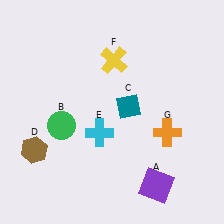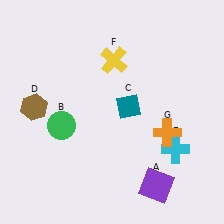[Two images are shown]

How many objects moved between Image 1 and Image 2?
2 objects moved between the two images.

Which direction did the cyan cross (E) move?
The cyan cross (E) moved right.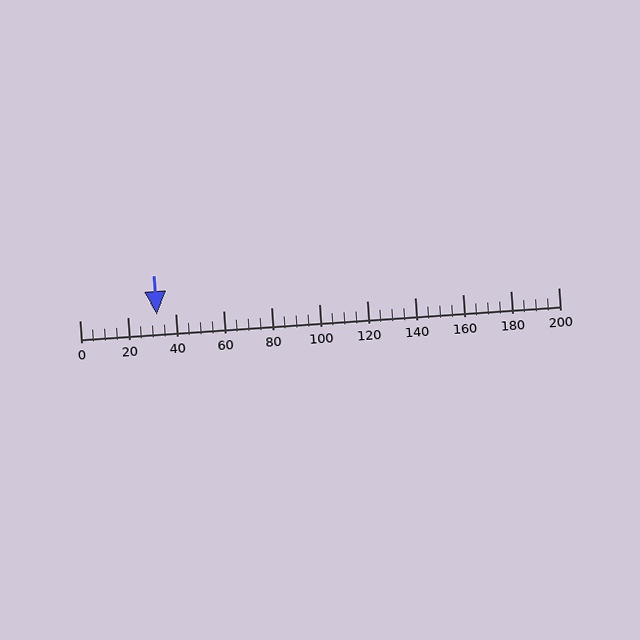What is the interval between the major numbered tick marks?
The major tick marks are spaced 20 units apart.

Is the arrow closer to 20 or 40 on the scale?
The arrow is closer to 40.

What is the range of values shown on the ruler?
The ruler shows values from 0 to 200.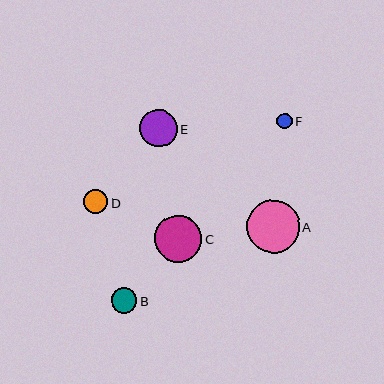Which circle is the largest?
Circle A is the largest with a size of approximately 52 pixels.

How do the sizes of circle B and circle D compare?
Circle B and circle D are approximately the same size.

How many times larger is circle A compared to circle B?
Circle A is approximately 2.1 times the size of circle B.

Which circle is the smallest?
Circle F is the smallest with a size of approximately 16 pixels.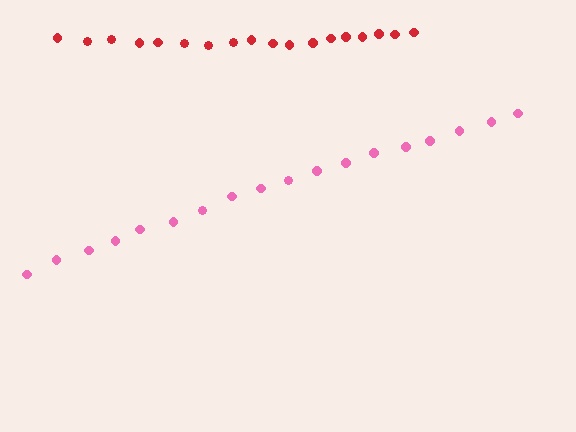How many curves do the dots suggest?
There are 2 distinct paths.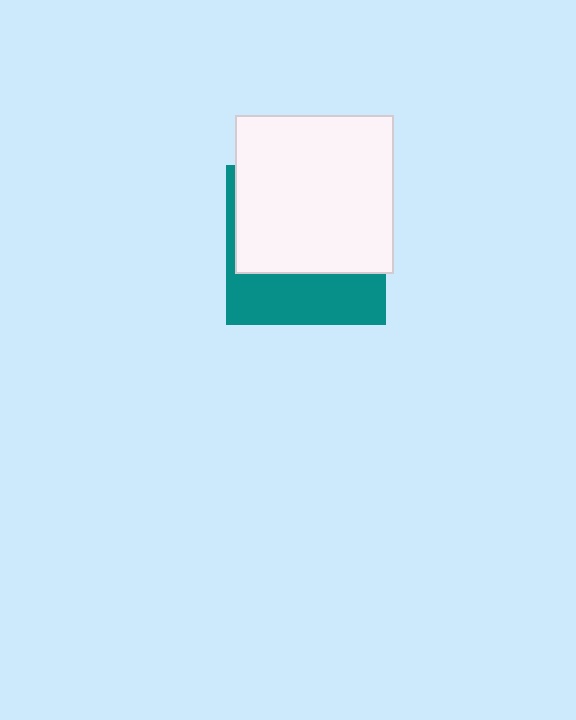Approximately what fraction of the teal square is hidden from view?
Roughly 63% of the teal square is hidden behind the white square.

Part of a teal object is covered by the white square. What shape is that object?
It is a square.